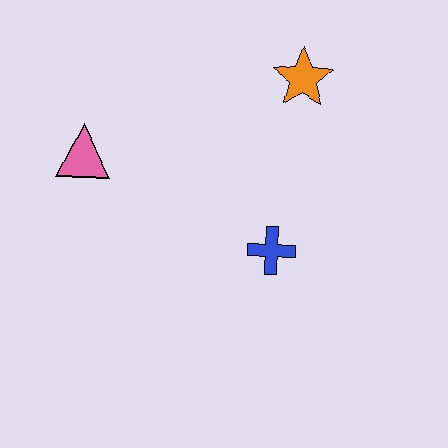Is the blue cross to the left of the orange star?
Yes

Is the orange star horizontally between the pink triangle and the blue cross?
No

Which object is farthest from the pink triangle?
The orange star is farthest from the pink triangle.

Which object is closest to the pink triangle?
The blue cross is closest to the pink triangle.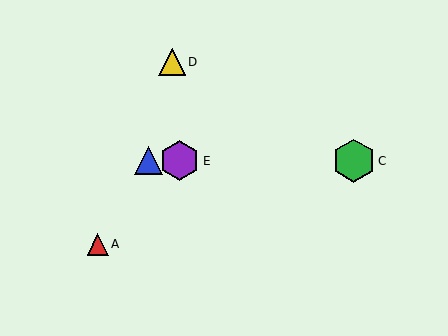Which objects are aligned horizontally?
Objects B, C, E are aligned horizontally.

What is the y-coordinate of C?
Object C is at y≈161.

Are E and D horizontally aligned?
No, E is at y≈161 and D is at y≈62.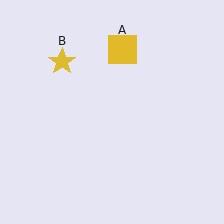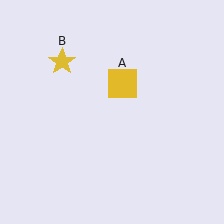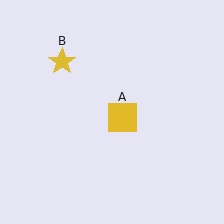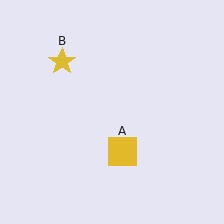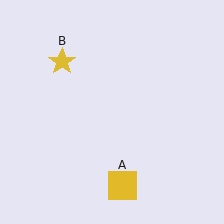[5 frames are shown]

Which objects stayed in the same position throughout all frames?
Yellow star (object B) remained stationary.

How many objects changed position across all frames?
1 object changed position: yellow square (object A).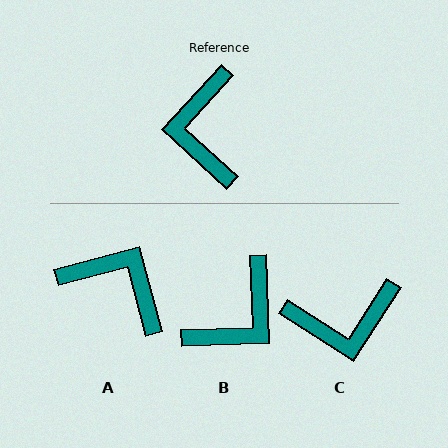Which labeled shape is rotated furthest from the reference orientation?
B, about 134 degrees away.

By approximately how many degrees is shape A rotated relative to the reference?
Approximately 123 degrees clockwise.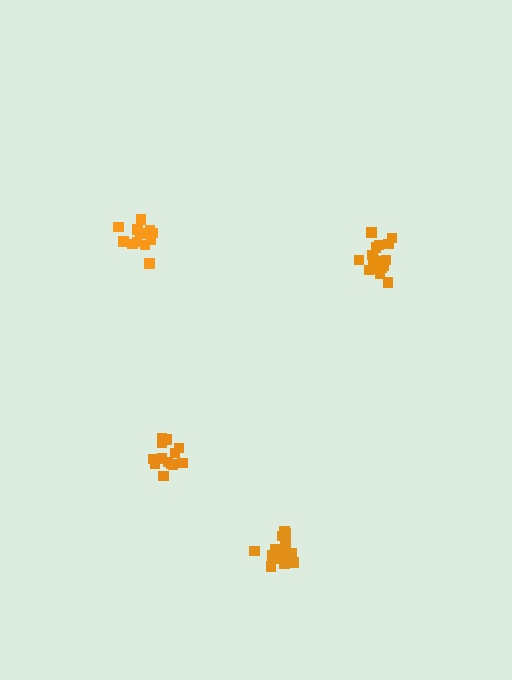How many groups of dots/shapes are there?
There are 4 groups.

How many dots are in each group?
Group 1: 15 dots, Group 2: 13 dots, Group 3: 18 dots, Group 4: 13 dots (59 total).